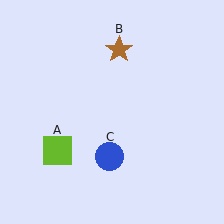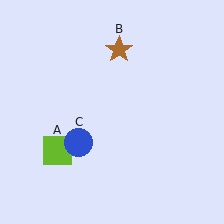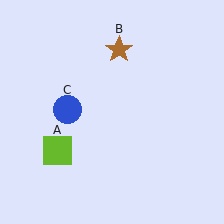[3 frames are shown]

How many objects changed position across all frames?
1 object changed position: blue circle (object C).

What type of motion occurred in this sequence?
The blue circle (object C) rotated clockwise around the center of the scene.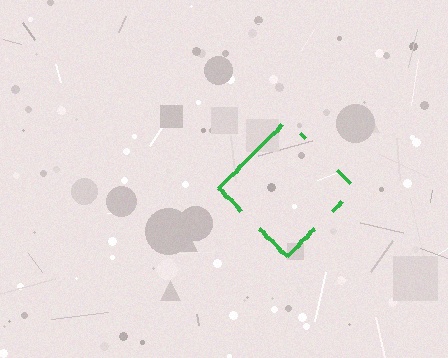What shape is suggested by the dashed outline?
The dashed outline suggests a diamond.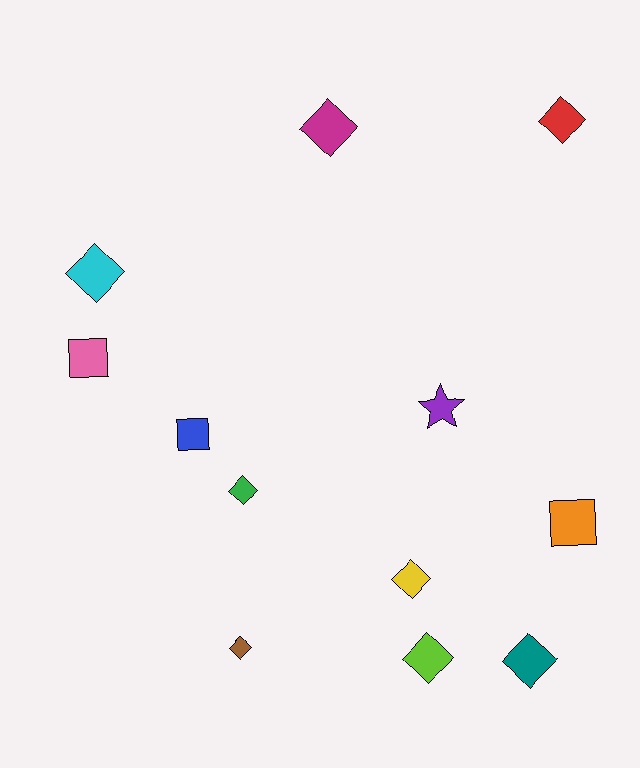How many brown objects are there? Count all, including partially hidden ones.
There is 1 brown object.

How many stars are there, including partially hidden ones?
There is 1 star.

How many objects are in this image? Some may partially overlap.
There are 12 objects.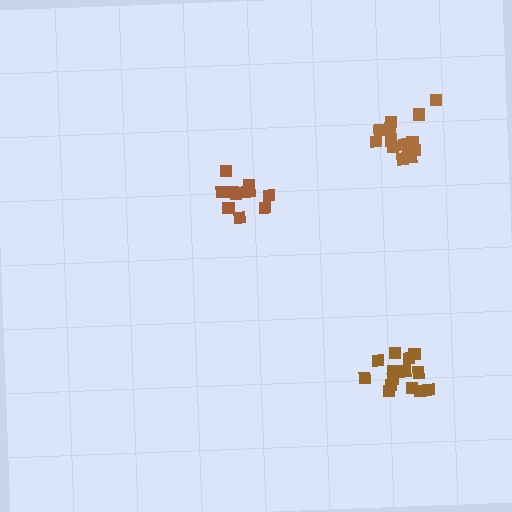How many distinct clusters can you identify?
There are 3 distinct clusters.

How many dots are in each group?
Group 1: 15 dots, Group 2: 11 dots, Group 3: 14 dots (40 total).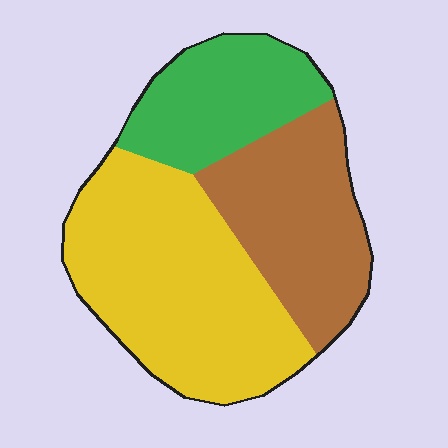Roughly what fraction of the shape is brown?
Brown covers roughly 30% of the shape.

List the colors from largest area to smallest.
From largest to smallest: yellow, brown, green.